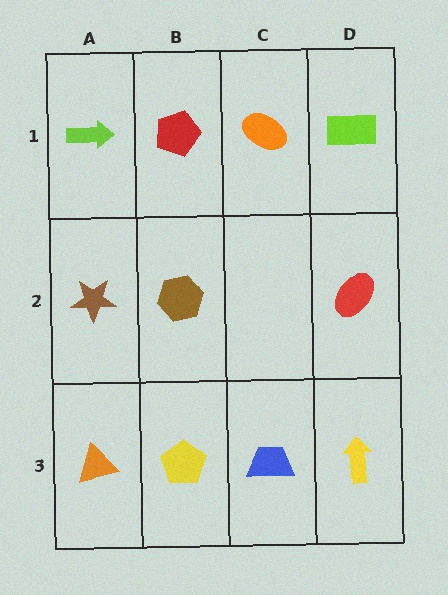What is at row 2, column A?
A brown star.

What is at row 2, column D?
A red ellipse.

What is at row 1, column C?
An orange ellipse.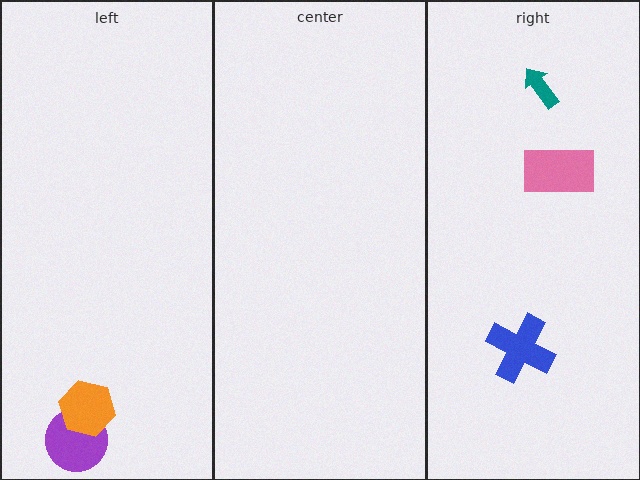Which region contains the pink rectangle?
The right region.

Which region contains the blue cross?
The right region.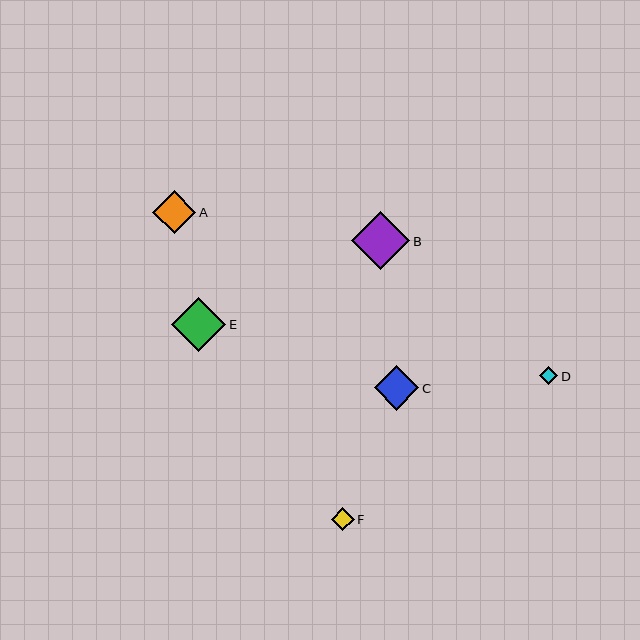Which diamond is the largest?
Diamond B is the largest with a size of approximately 58 pixels.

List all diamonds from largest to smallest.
From largest to smallest: B, E, C, A, F, D.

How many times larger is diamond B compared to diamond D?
Diamond B is approximately 3.1 times the size of diamond D.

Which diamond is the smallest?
Diamond D is the smallest with a size of approximately 19 pixels.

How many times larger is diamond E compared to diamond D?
Diamond E is approximately 2.9 times the size of diamond D.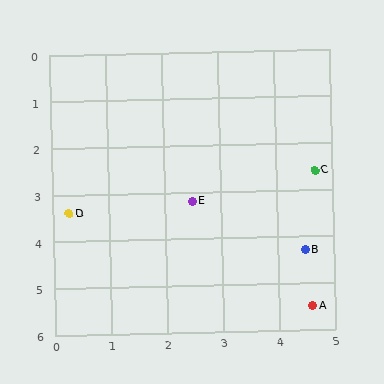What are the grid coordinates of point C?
Point C is at approximately (4.7, 2.6).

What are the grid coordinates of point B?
Point B is at approximately (4.5, 4.3).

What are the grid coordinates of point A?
Point A is at approximately (4.6, 5.5).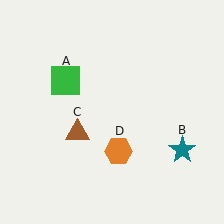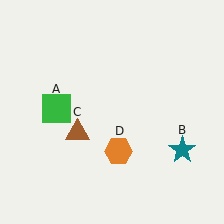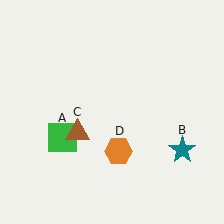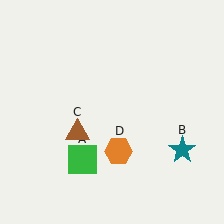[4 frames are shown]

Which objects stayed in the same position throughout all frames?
Teal star (object B) and brown triangle (object C) and orange hexagon (object D) remained stationary.